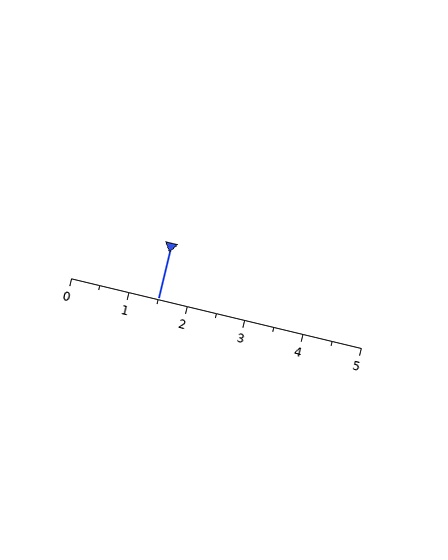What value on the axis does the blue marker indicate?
The marker indicates approximately 1.5.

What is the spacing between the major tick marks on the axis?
The major ticks are spaced 1 apart.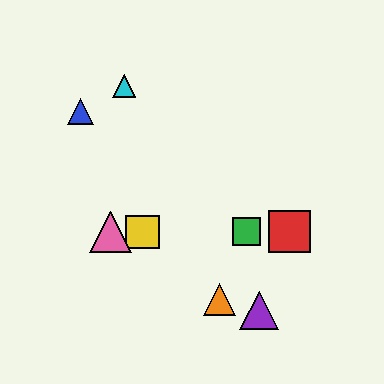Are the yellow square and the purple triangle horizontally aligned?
No, the yellow square is at y≈232 and the purple triangle is at y≈310.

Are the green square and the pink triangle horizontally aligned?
Yes, both are at y≈232.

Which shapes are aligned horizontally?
The red square, the green square, the yellow square, the pink triangle are aligned horizontally.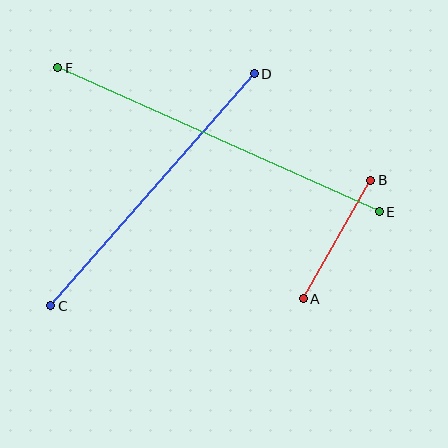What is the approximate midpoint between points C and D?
The midpoint is at approximately (153, 190) pixels.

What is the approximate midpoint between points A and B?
The midpoint is at approximately (337, 240) pixels.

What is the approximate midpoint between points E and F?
The midpoint is at approximately (219, 140) pixels.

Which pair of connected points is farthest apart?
Points E and F are farthest apart.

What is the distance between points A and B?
The distance is approximately 136 pixels.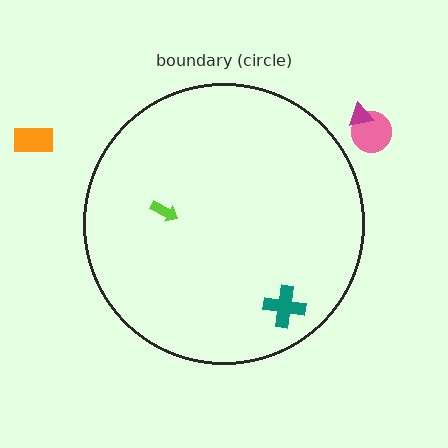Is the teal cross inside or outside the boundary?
Inside.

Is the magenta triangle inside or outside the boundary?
Outside.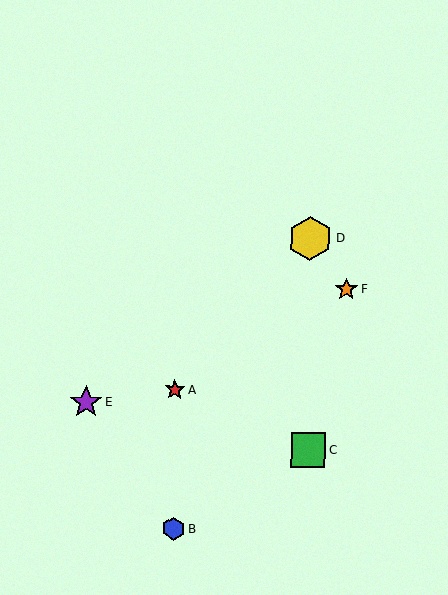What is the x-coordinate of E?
Object E is at x≈86.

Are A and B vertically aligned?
Yes, both are at x≈175.